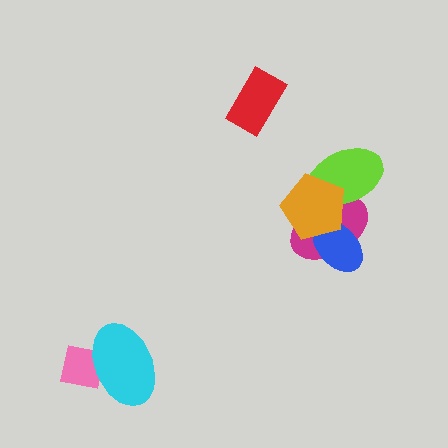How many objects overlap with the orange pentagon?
3 objects overlap with the orange pentagon.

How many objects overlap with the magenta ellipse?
3 objects overlap with the magenta ellipse.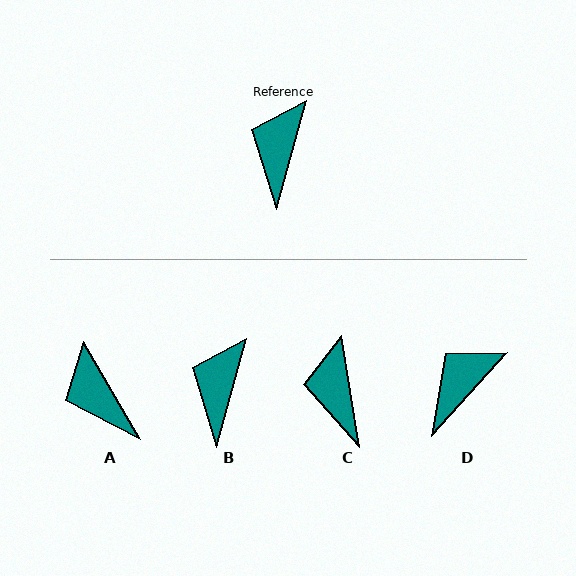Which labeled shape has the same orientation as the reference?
B.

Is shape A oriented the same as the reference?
No, it is off by about 46 degrees.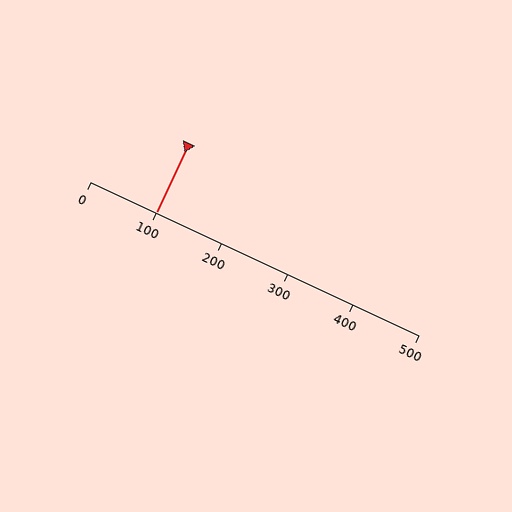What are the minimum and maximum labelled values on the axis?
The axis runs from 0 to 500.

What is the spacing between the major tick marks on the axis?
The major ticks are spaced 100 apart.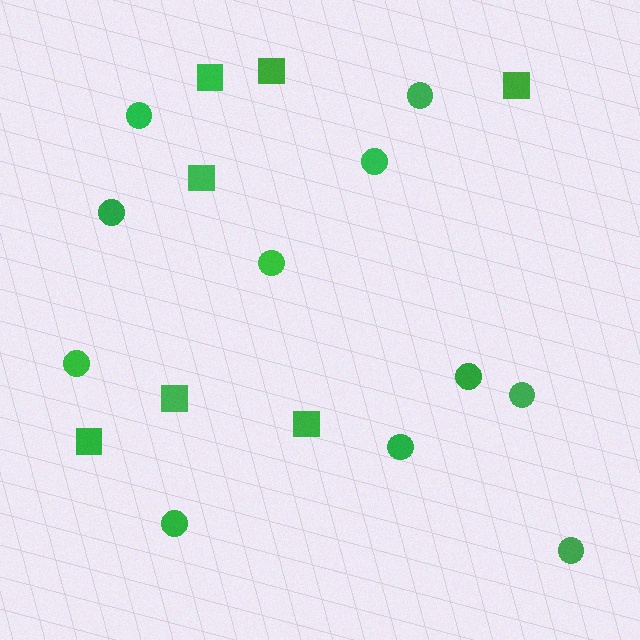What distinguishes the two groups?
There are 2 groups: one group of circles (11) and one group of squares (7).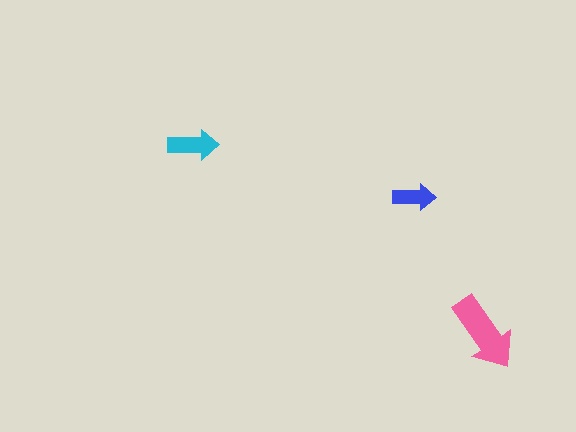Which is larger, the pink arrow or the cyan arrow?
The pink one.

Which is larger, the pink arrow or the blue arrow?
The pink one.